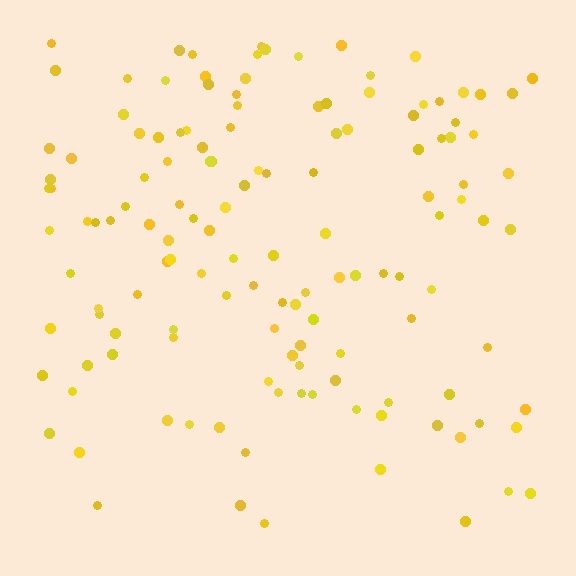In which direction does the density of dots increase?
From bottom to top, with the top side densest.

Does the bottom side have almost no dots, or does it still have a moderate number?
Still a moderate number, just noticeably fewer than the top.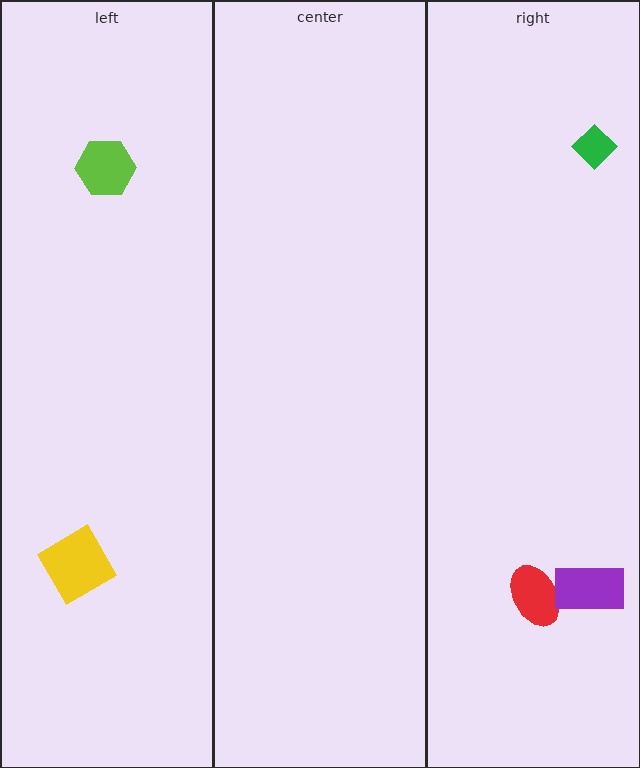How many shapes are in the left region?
2.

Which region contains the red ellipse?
The right region.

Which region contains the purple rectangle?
The right region.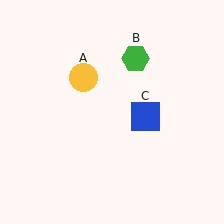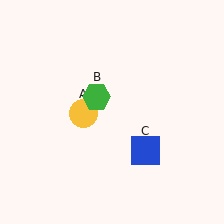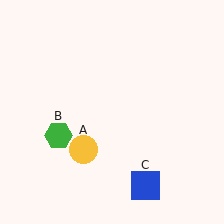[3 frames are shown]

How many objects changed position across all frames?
3 objects changed position: yellow circle (object A), green hexagon (object B), blue square (object C).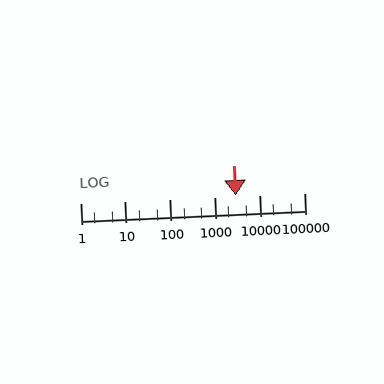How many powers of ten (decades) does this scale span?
The scale spans 5 decades, from 1 to 100000.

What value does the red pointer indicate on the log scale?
The pointer indicates approximately 2900.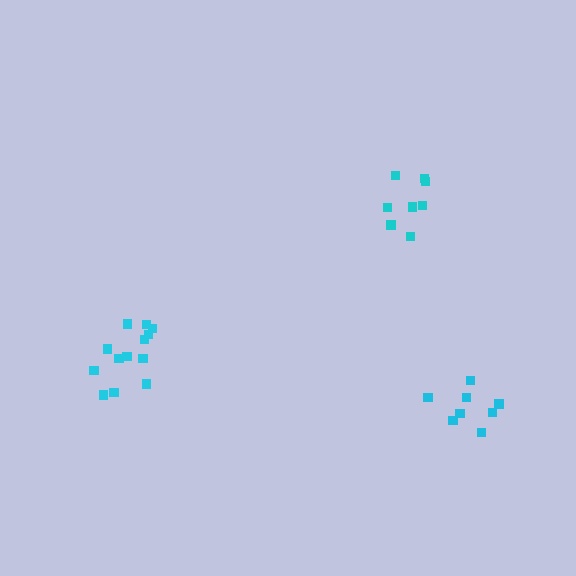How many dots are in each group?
Group 1: 8 dots, Group 2: 8 dots, Group 3: 13 dots (29 total).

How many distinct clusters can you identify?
There are 3 distinct clusters.